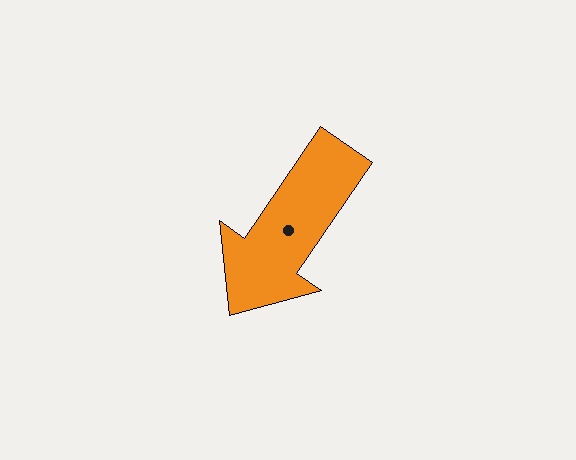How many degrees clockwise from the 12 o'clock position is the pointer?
Approximately 214 degrees.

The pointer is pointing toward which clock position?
Roughly 7 o'clock.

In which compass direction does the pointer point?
Southwest.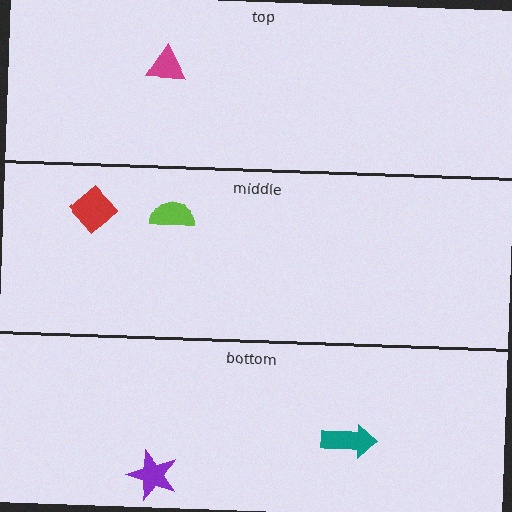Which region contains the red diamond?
The middle region.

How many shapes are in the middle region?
2.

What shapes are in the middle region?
The red diamond, the lime semicircle.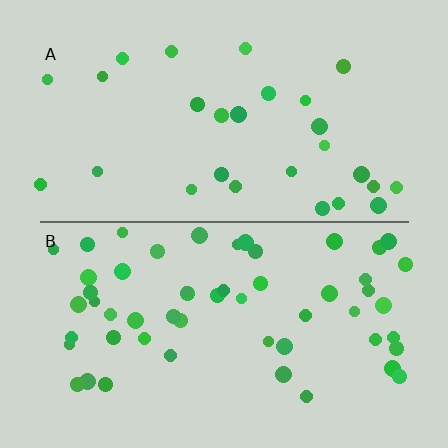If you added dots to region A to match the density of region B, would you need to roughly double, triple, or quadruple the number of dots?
Approximately double.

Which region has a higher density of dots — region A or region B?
B (the bottom).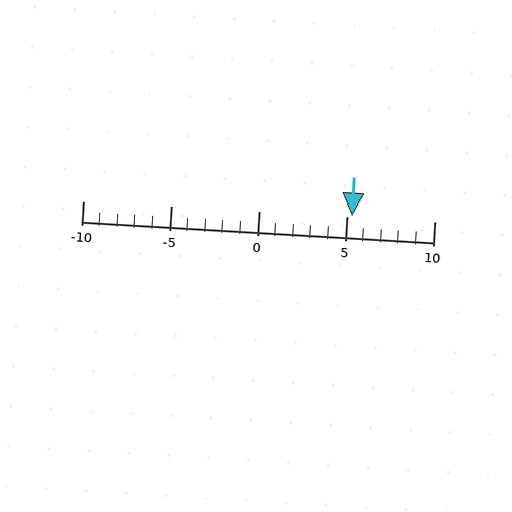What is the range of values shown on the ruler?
The ruler shows values from -10 to 10.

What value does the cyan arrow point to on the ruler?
The cyan arrow points to approximately 5.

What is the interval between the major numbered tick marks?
The major tick marks are spaced 5 units apart.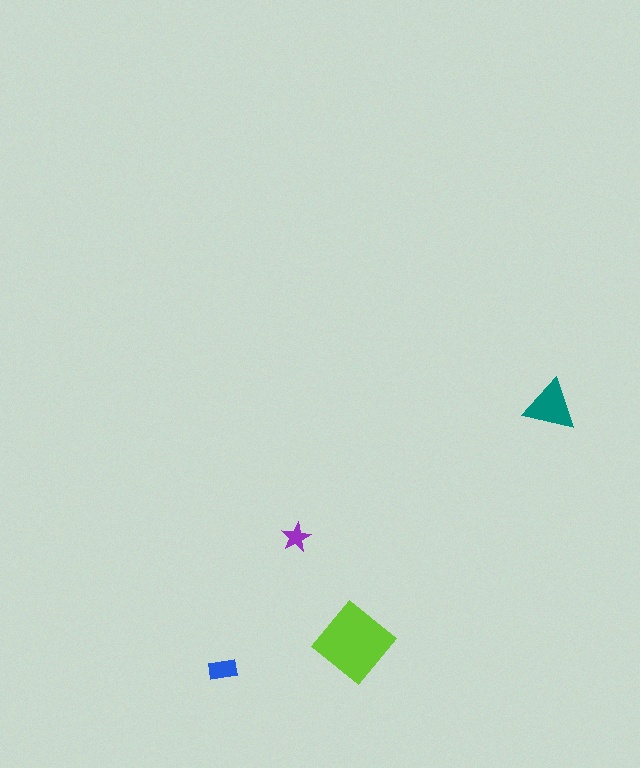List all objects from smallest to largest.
The purple star, the blue rectangle, the teal triangle, the lime diamond.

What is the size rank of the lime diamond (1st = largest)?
1st.